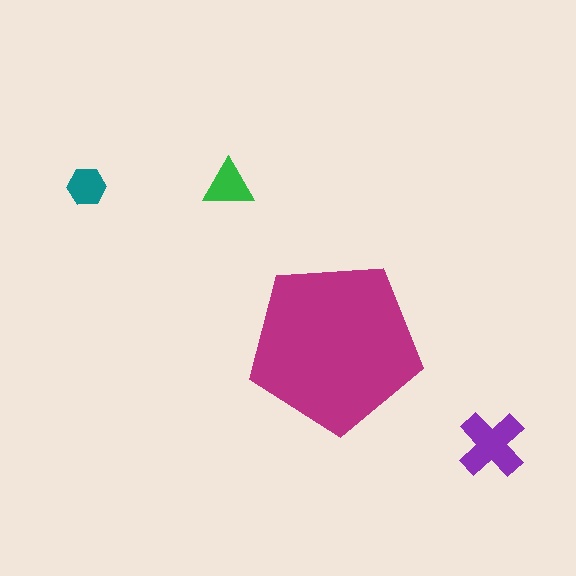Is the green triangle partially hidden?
No, the green triangle is fully visible.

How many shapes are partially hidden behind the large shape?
0 shapes are partially hidden.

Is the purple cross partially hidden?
No, the purple cross is fully visible.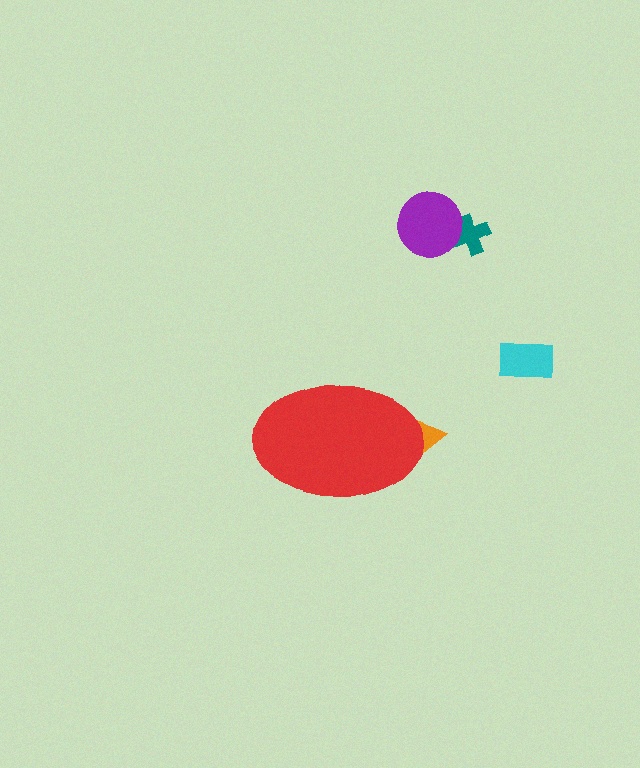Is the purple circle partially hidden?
No, the purple circle is fully visible.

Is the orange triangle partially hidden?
Yes, the orange triangle is partially hidden behind the red ellipse.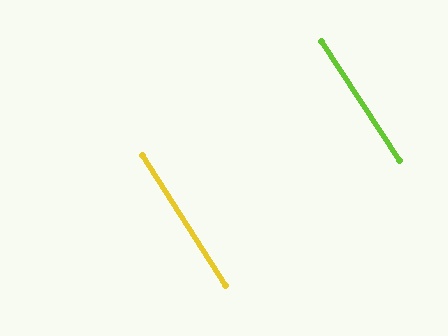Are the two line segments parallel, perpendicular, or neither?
Parallel — their directions differ by only 0.8°.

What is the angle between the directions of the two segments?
Approximately 1 degree.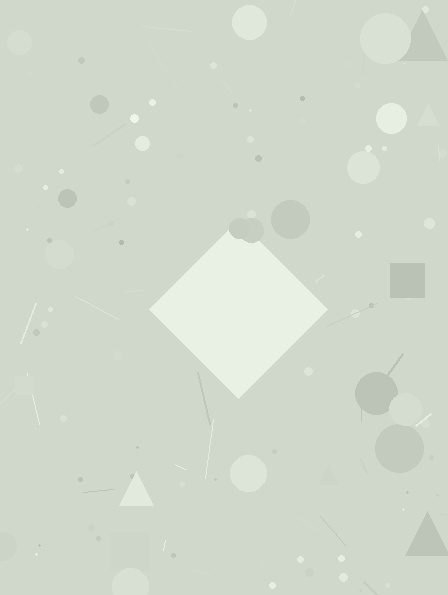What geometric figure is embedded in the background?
A diamond is embedded in the background.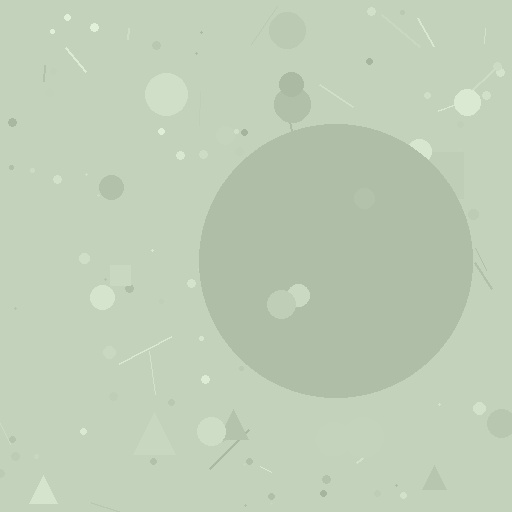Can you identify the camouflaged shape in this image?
The camouflaged shape is a circle.